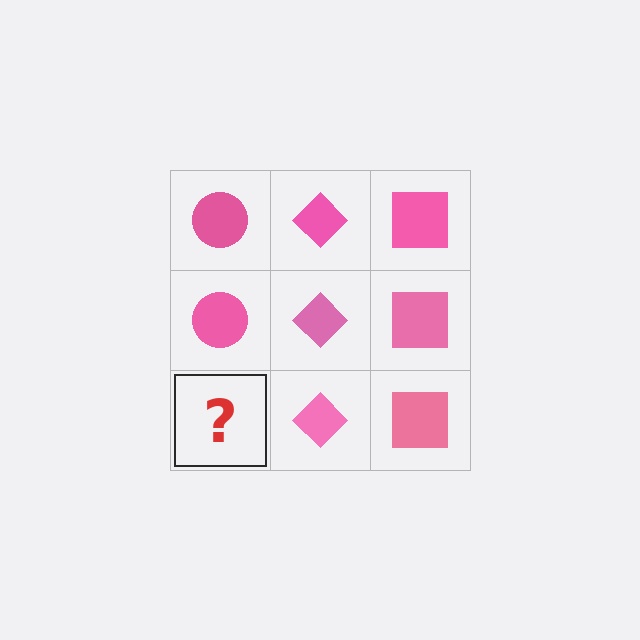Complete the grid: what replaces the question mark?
The question mark should be replaced with a pink circle.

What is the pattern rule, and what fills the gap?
The rule is that each column has a consistent shape. The gap should be filled with a pink circle.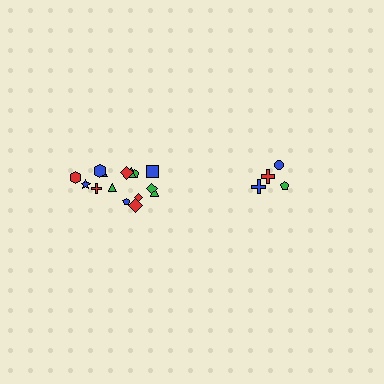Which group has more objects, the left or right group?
The left group.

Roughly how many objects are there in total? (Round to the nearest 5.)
Roughly 20 objects in total.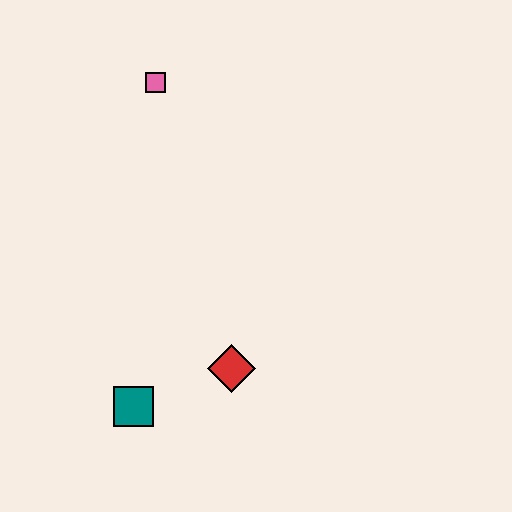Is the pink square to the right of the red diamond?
No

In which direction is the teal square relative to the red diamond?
The teal square is to the left of the red diamond.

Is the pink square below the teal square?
No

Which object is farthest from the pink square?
The teal square is farthest from the pink square.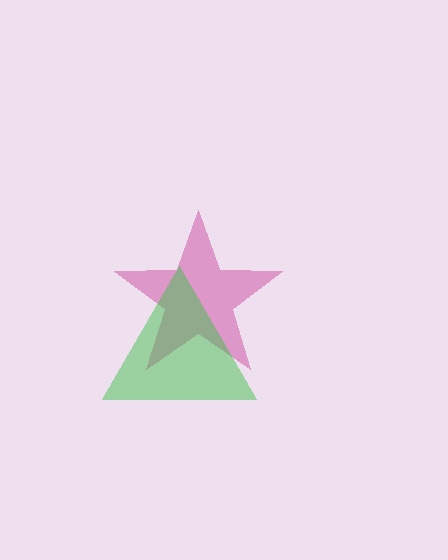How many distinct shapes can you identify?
There are 2 distinct shapes: a magenta star, a green triangle.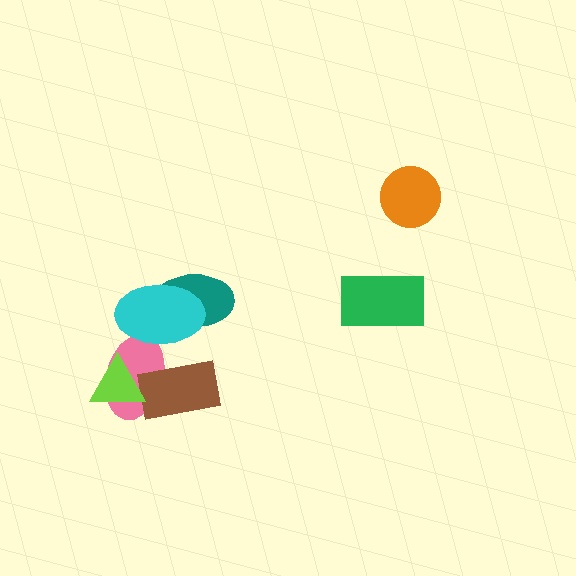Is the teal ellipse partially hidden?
Yes, it is partially covered by another shape.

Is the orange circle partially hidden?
No, no other shape covers it.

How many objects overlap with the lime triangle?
2 objects overlap with the lime triangle.